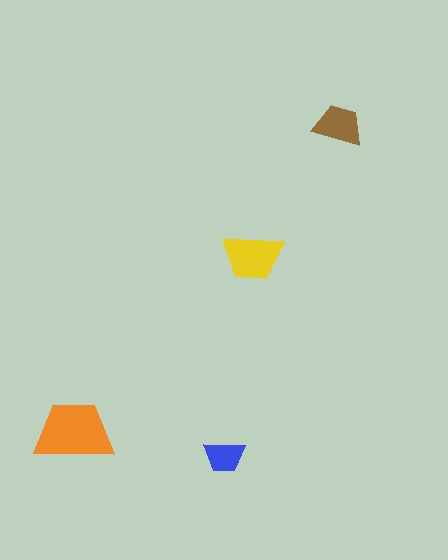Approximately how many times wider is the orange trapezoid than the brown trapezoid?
About 1.5 times wider.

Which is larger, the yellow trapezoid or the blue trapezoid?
The yellow one.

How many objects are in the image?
There are 4 objects in the image.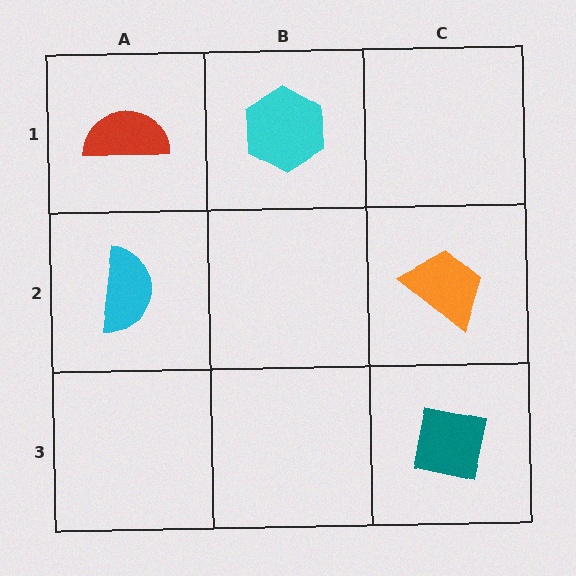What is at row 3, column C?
A teal square.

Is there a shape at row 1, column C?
No, that cell is empty.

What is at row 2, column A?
A cyan semicircle.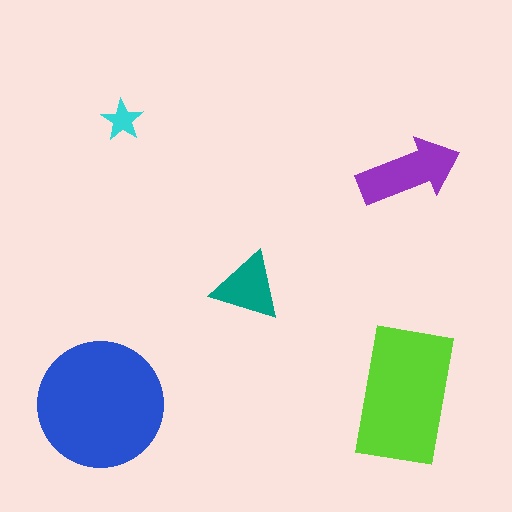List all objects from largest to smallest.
The blue circle, the lime rectangle, the purple arrow, the teal triangle, the cyan star.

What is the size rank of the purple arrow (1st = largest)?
3rd.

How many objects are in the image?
There are 5 objects in the image.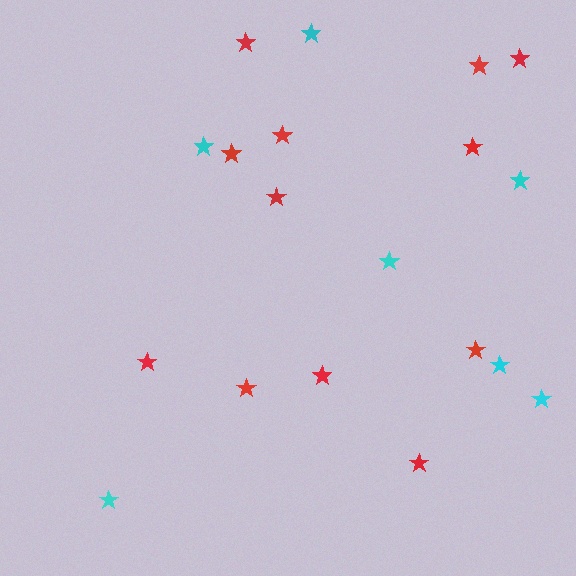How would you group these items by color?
There are 2 groups: one group of cyan stars (7) and one group of red stars (12).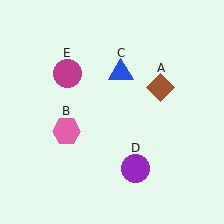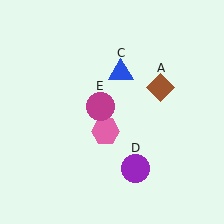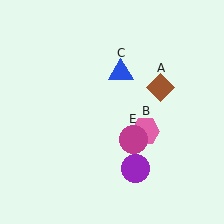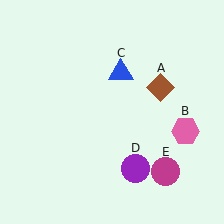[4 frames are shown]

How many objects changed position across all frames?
2 objects changed position: pink hexagon (object B), magenta circle (object E).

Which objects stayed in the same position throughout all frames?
Brown diamond (object A) and blue triangle (object C) and purple circle (object D) remained stationary.